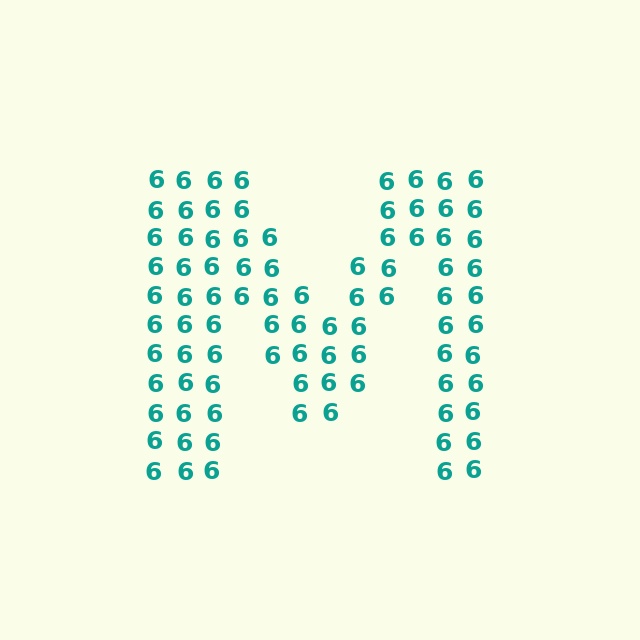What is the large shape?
The large shape is the letter M.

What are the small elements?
The small elements are digit 6's.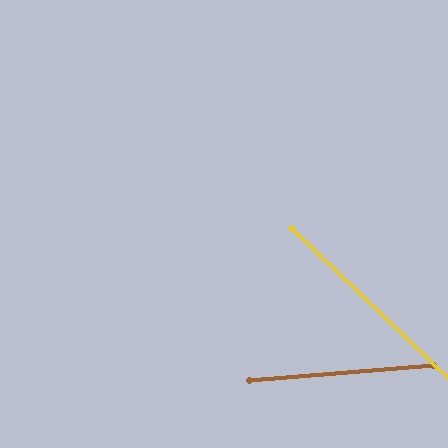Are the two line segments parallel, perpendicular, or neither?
Neither parallel nor perpendicular — they differ by about 48°.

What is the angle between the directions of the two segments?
Approximately 48 degrees.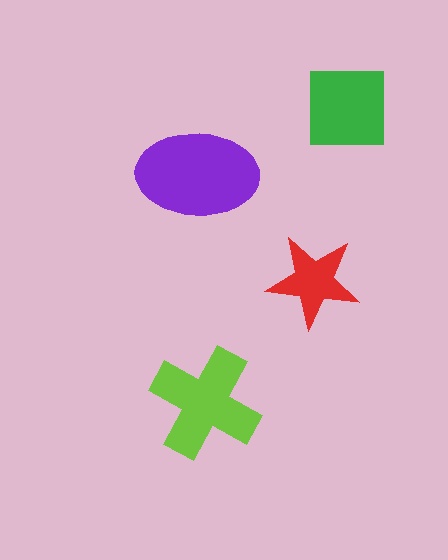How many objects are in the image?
There are 4 objects in the image.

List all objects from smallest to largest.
The red star, the green square, the lime cross, the purple ellipse.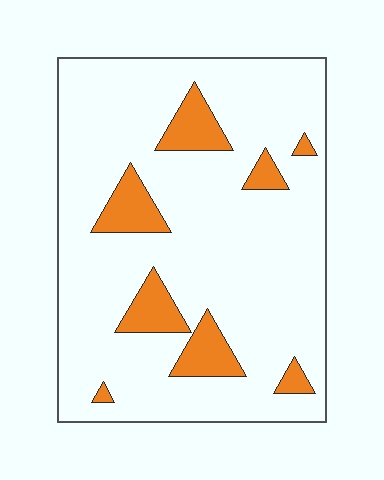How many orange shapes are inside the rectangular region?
8.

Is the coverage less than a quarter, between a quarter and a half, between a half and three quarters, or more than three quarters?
Less than a quarter.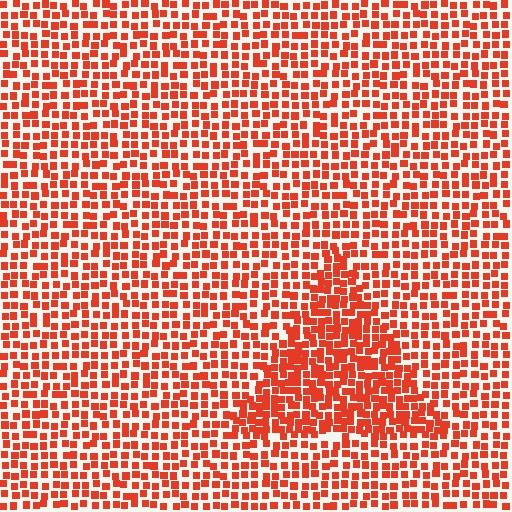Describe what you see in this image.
The image contains small red elements arranged at two different densities. A triangle-shaped region is visible where the elements are more densely packed than the surrounding area.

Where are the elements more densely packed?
The elements are more densely packed inside the triangle boundary.